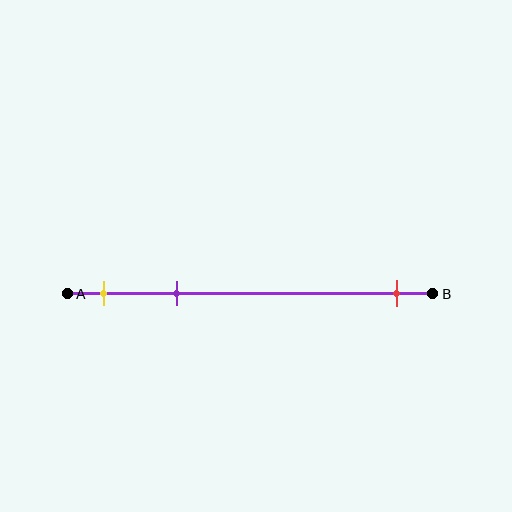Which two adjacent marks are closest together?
The yellow and purple marks are the closest adjacent pair.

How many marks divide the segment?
There are 3 marks dividing the segment.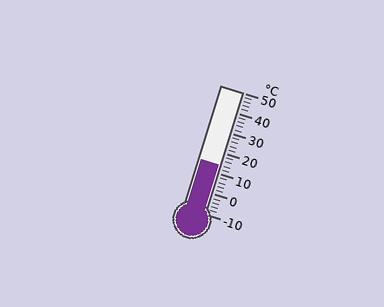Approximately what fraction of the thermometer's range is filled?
The thermometer is filled to approximately 40% of its range.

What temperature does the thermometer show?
The thermometer shows approximately 14°C.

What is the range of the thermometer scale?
The thermometer scale ranges from -10°C to 50°C.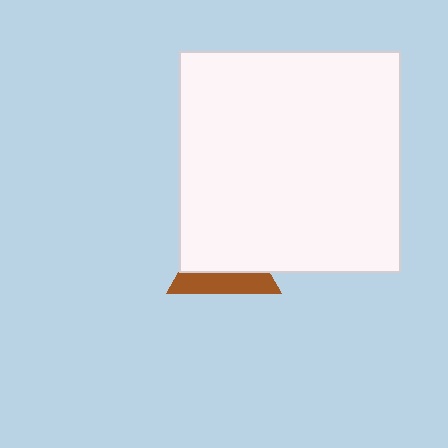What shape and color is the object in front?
The object in front is a white square.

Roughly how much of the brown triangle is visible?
A small part of it is visible (roughly 36%).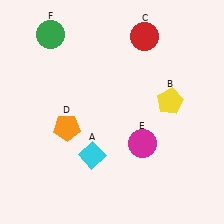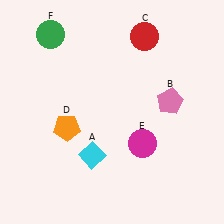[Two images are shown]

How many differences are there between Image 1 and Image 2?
There is 1 difference between the two images.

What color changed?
The pentagon (B) changed from yellow in Image 1 to pink in Image 2.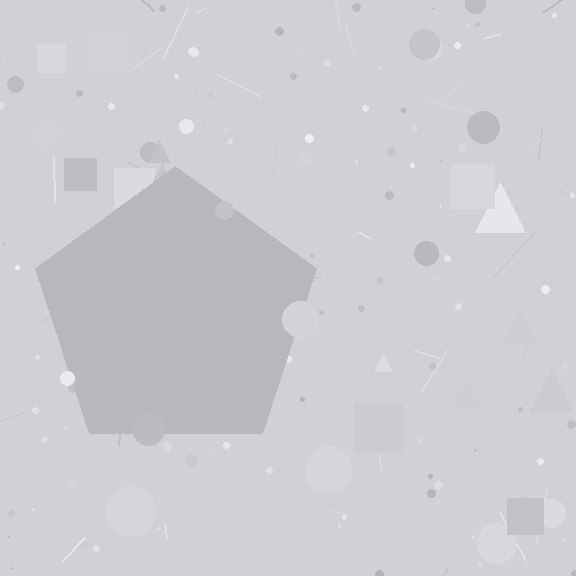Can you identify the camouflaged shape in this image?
The camouflaged shape is a pentagon.